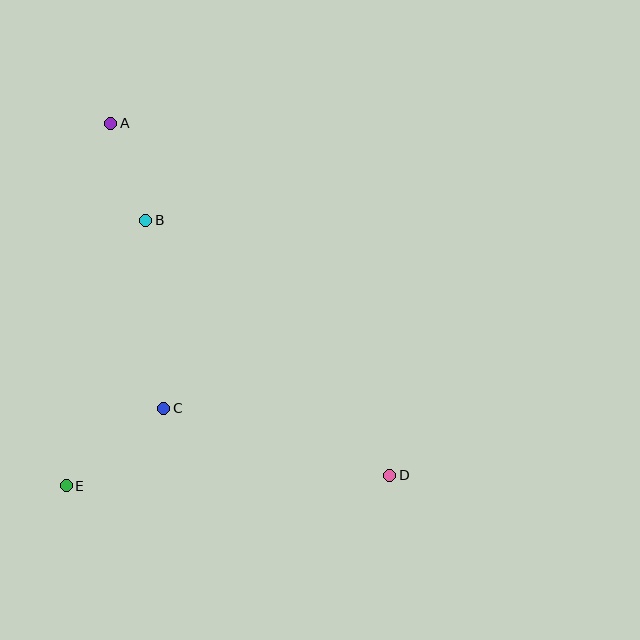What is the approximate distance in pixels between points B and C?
The distance between B and C is approximately 189 pixels.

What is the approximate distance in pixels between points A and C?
The distance between A and C is approximately 290 pixels.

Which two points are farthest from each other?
Points A and D are farthest from each other.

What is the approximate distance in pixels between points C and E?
The distance between C and E is approximately 125 pixels.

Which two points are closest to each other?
Points A and B are closest to each other.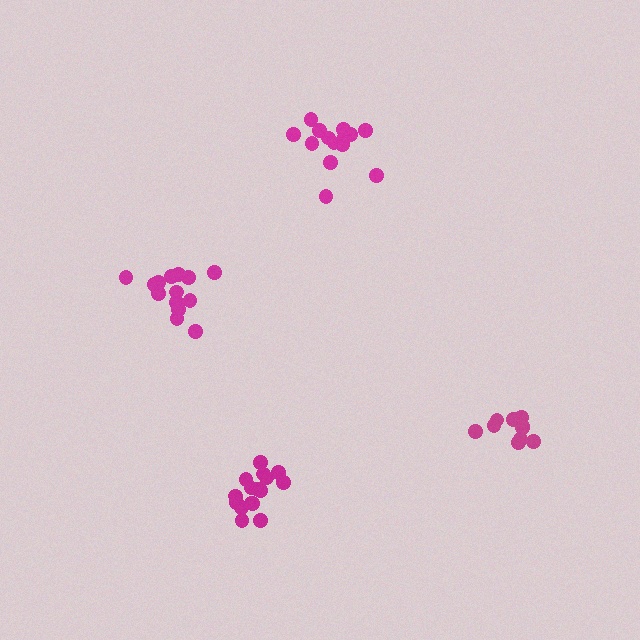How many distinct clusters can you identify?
There are 4 distinct clusters.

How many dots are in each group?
Group 1: 14 dots, Group 2: 14 dots, Group 3: 16 dots, Group 4: 11 dots (55 total).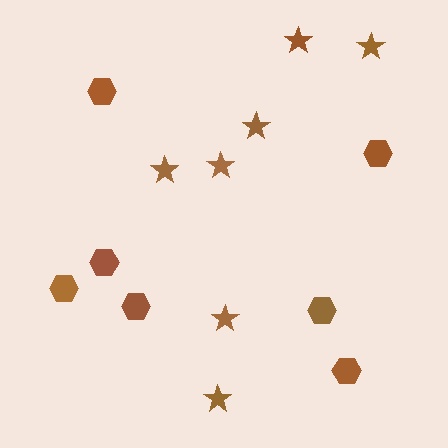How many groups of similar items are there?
There are 2 groups: one group of stars (7) and one group of hexagons (7).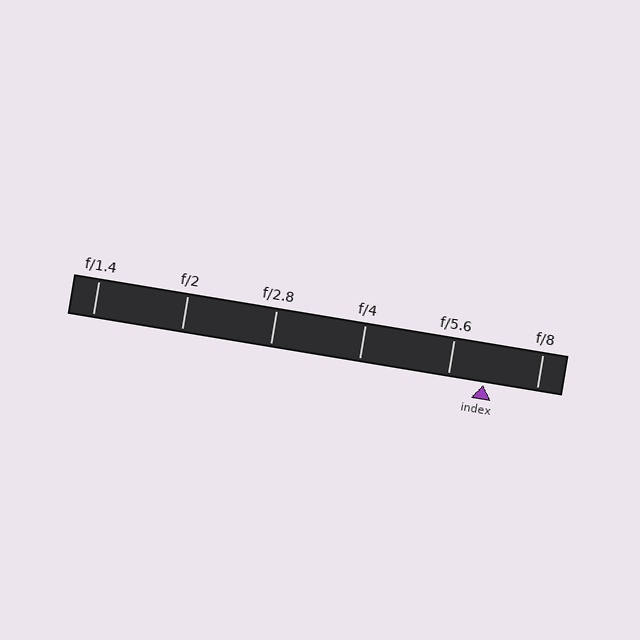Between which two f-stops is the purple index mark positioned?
The index mark is between f/5.6 and f/8.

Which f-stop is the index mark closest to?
The index mark is closest to f/5.6.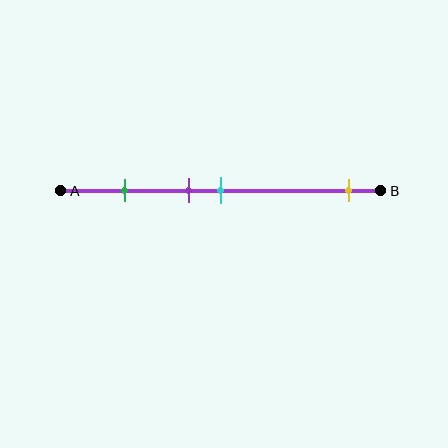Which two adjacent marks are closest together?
The purple and cyan marks are the closest adjacent pair.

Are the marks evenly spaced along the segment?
No, the marks are not evenly spaced.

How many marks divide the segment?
There are 4 marks dividing the segment.